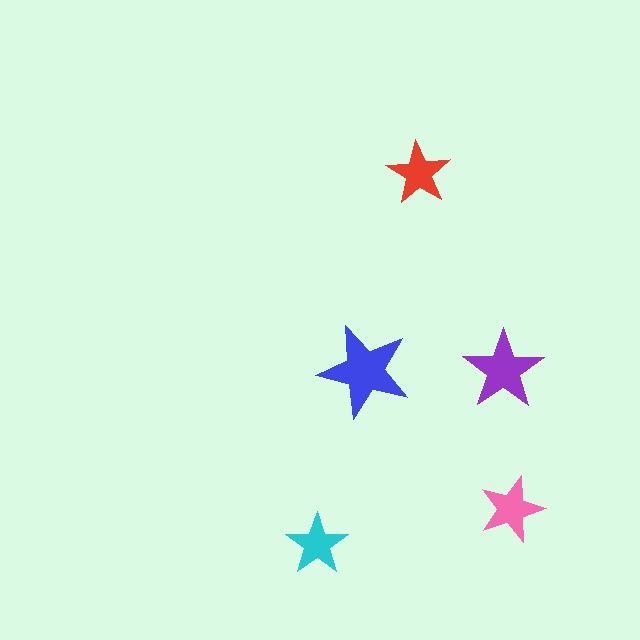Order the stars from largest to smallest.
the blue one, the purple one, the pink one, the red one, the cyan one.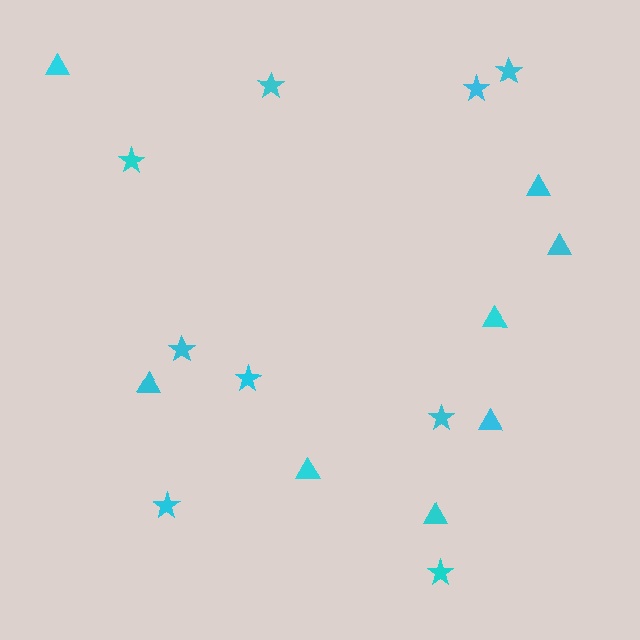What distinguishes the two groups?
There are 2 groups: one group of triangles (8) and one group of stars (9).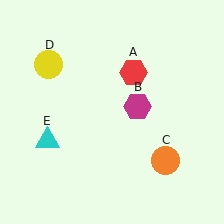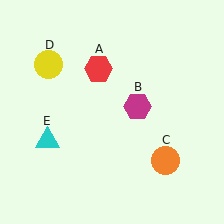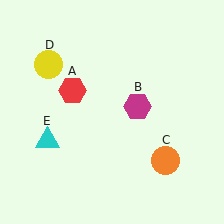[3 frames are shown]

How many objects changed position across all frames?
1 object changed position: red hexagon (object A).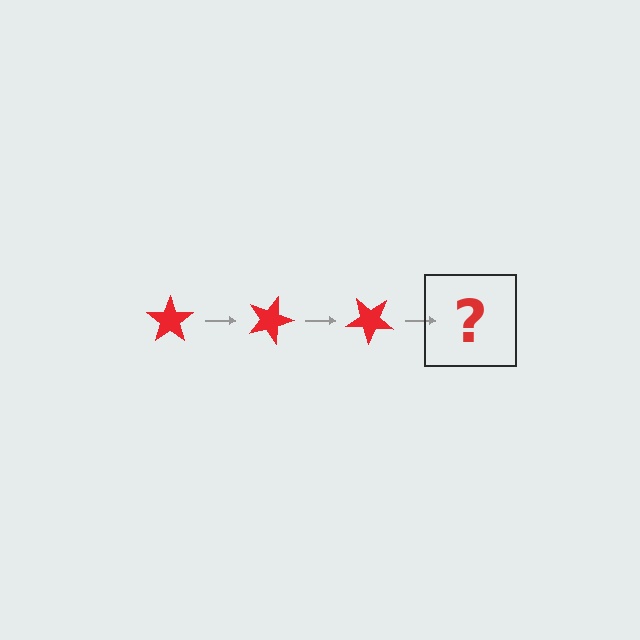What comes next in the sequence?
The next element should be a red star rotated 60 degrees.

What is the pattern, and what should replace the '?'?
The pattern is that the star rotates 20 degrees each step. The '?' should be a red star rotated 60 degrees.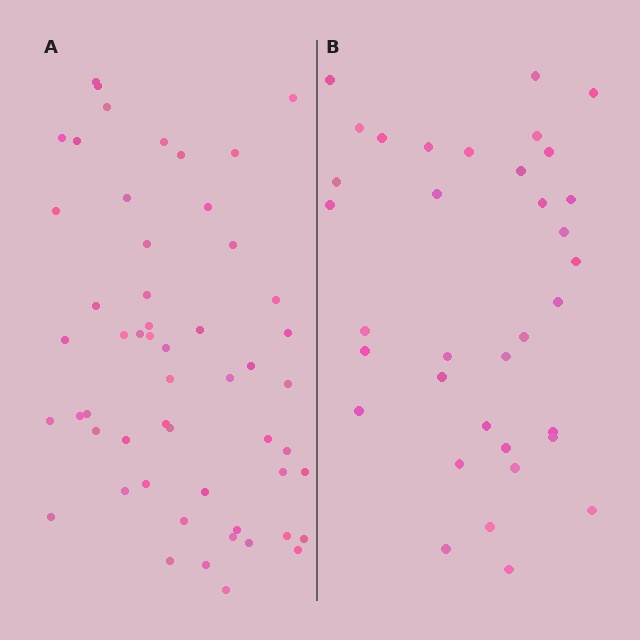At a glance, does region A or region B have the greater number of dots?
Region A (the left region) has more dots.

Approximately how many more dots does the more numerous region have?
Region A has approximately 20 more dots than region B.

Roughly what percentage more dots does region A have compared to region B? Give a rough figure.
About 55% more.